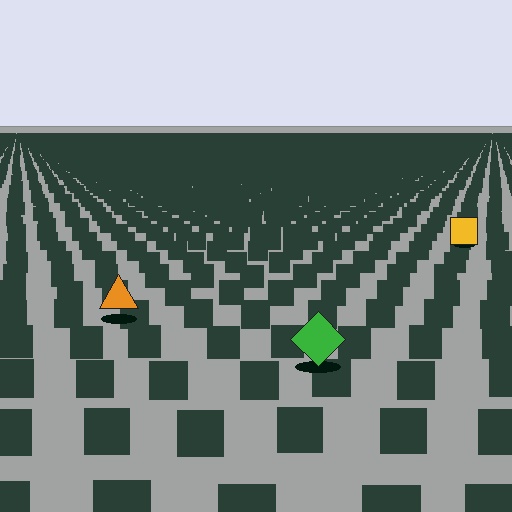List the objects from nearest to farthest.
From nearest to farthest: the green diamond, the orange triangle, the yellow square.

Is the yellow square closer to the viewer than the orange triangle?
No. The orange triangle is closer — you can tell from the texture gradient: the ground texture is coarser near it.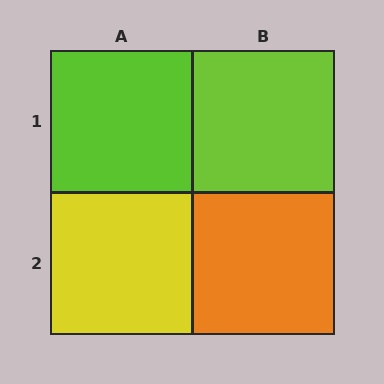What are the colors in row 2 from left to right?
Yellow, orange.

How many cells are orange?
1 cell is orange.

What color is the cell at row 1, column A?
Lime.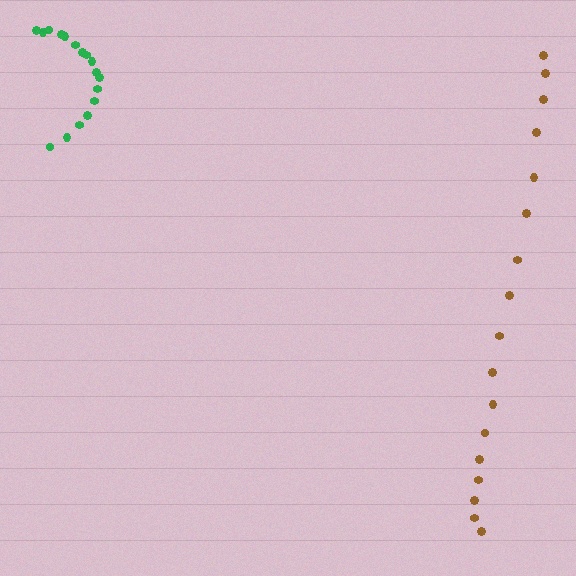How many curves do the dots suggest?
There are 2 distinct paths.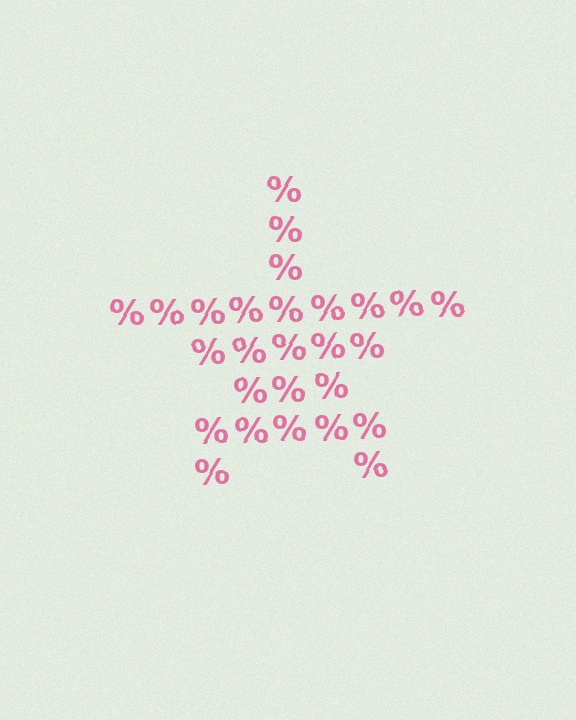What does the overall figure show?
The overall figure shows a star.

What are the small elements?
The small elements are percent signs.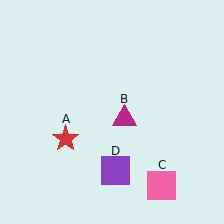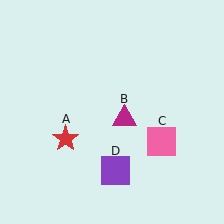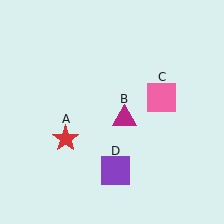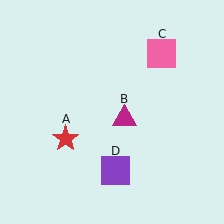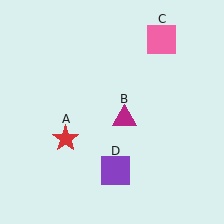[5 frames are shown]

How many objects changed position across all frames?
1 object changed position: pink square (object C).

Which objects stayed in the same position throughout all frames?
Red star (object A) and magenta triangle (object B) and purple square (object D) remained stationary.